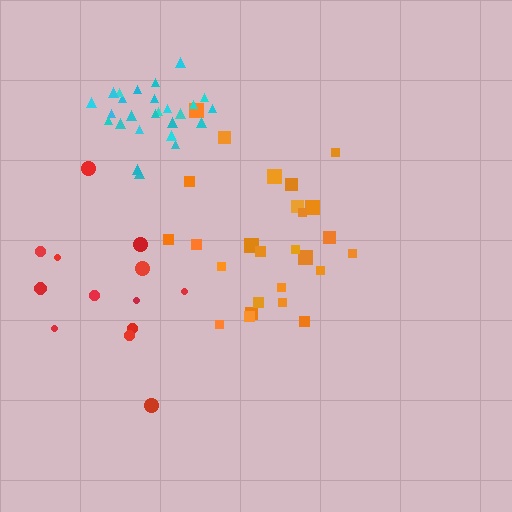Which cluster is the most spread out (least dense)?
Red.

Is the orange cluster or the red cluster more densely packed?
Orange.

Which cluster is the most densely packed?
Cyan.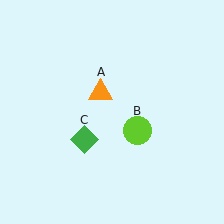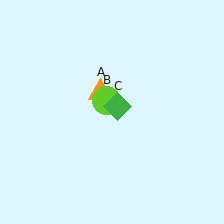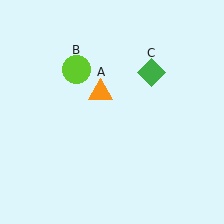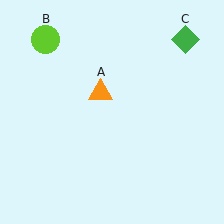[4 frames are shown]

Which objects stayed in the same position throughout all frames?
Orange triangle (object A) remained stationary.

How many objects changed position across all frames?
2 objects changed position: lime circle (object B), green diamond (object C).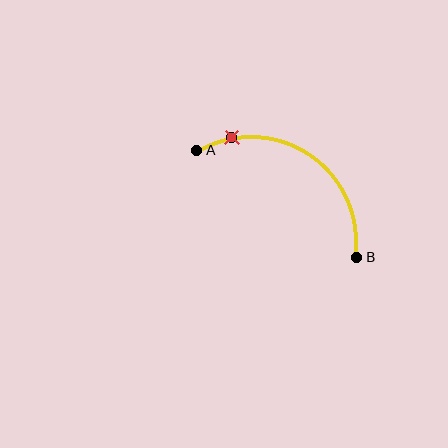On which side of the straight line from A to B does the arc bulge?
The arc bulges above the straight line connecting A and B.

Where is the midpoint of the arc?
The arc midpoint is the point on the curve farthest from the straight line joining A and B. It sits above that line.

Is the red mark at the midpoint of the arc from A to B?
No. The red mark lies on the arc but is closer to endpoint A. The arc midpoint would be at the point on the curve equidistant along the arc from both A and B.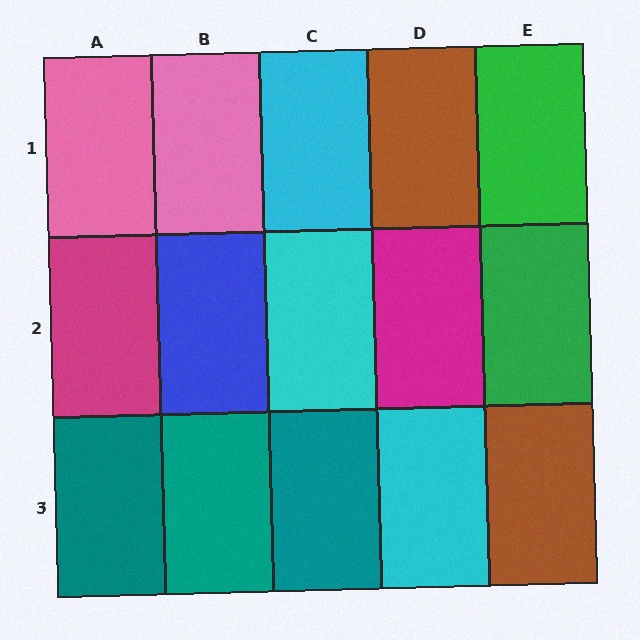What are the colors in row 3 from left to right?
Teal, teal, teal, cyan, brown.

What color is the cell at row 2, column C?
Cyan.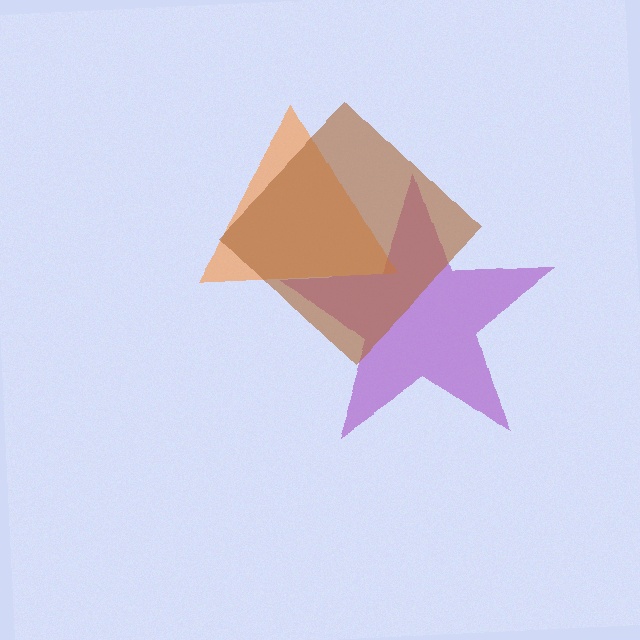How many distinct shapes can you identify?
There are 3 distinct shapes: a purple star, an orange triangle, a brown diamond.